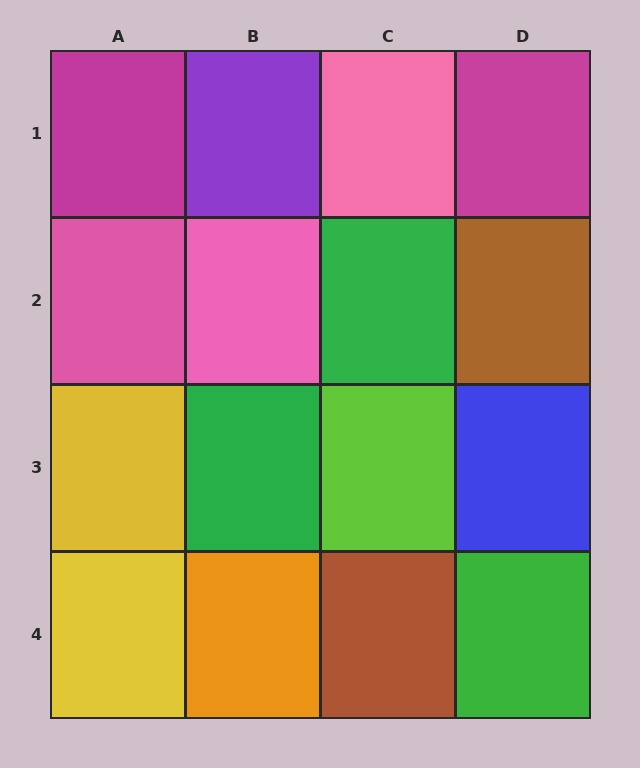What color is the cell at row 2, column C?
Green.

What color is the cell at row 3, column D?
Blue.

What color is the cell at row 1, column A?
Magenta.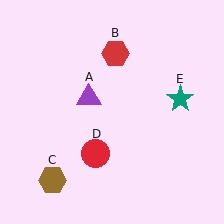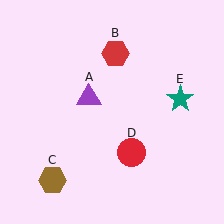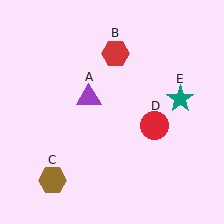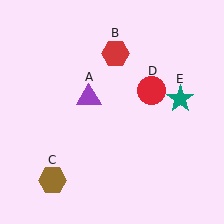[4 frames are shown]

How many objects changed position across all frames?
1 object changed position: red circle (object D).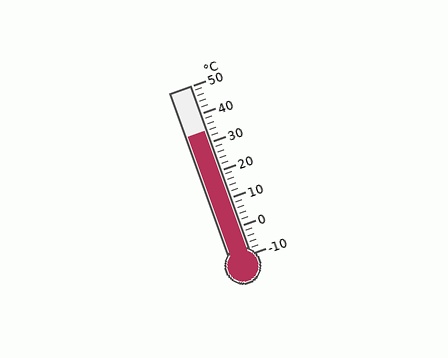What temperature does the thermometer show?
The thermometer shows approximately 34°C.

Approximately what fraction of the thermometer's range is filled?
The thermometer is filled to approximately 75% of its range.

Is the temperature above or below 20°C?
The temperature is above 20°C.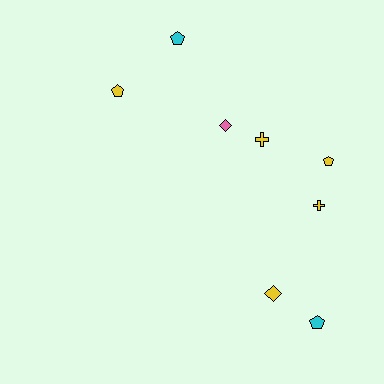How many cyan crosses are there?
There are no cyan crosses.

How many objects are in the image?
There are 8 objects.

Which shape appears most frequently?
Pentagon, with 4 objects.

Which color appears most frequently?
Yellow, with 5 objects.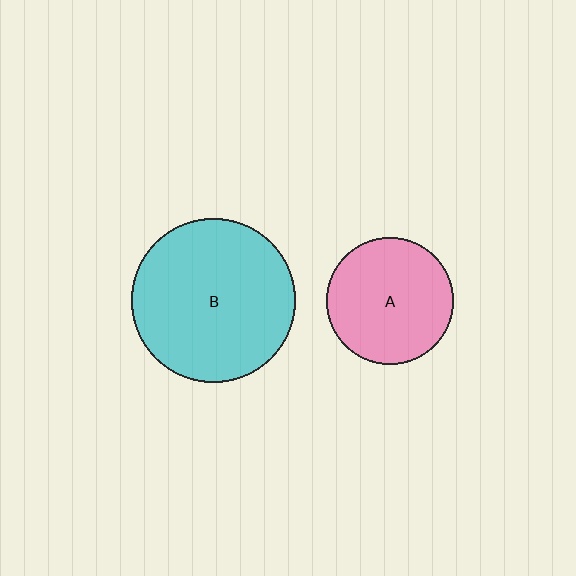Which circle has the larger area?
Circle B (cyan).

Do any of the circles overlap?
No, none of the circles overlap.